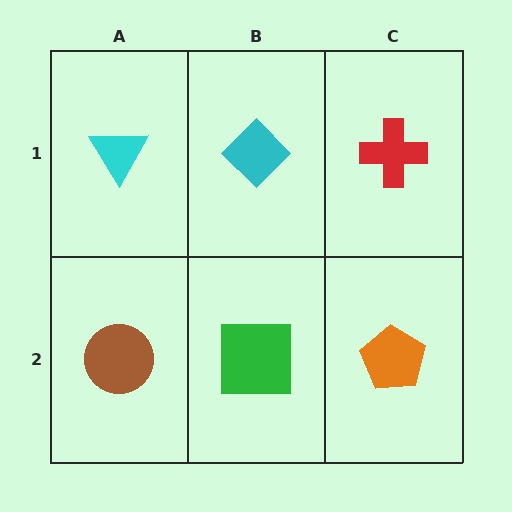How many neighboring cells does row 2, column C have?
2.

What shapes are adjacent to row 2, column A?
A cyan triangle (row 1, column A), a green square (row 2, column B).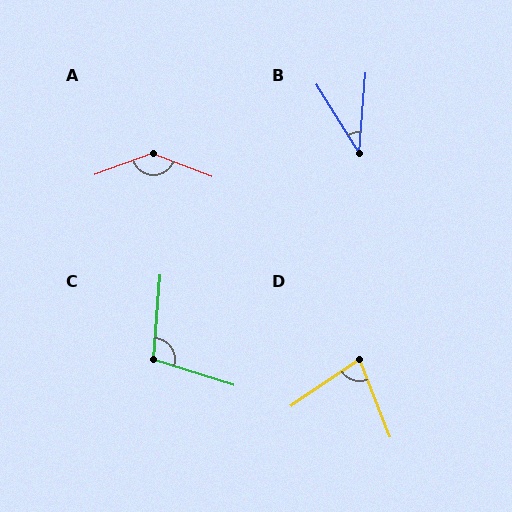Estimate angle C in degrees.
Approximately 103 degrees.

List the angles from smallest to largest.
B (37°), D (77°), C (103°), A (138°).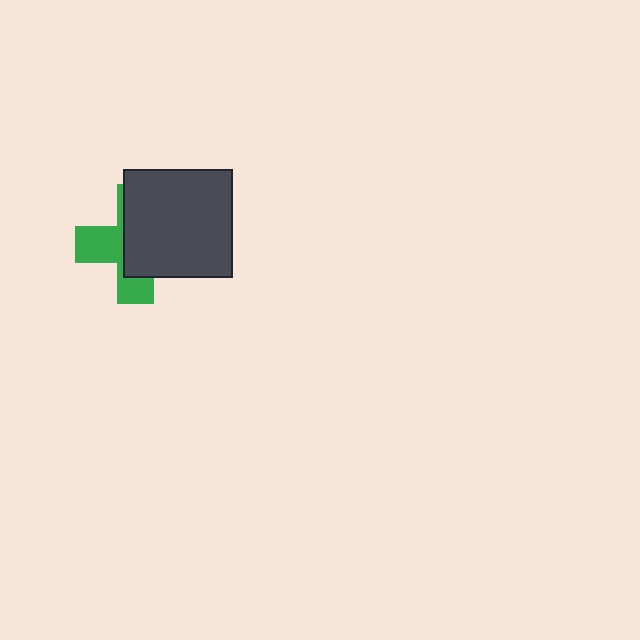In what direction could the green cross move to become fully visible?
The green cross could move left. That would shift it out from behind the dark gray square entirely.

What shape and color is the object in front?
The object in front is a dark gray square.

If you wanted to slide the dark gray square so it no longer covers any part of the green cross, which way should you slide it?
Slide it right — that is the most direct way to separate the two shapes.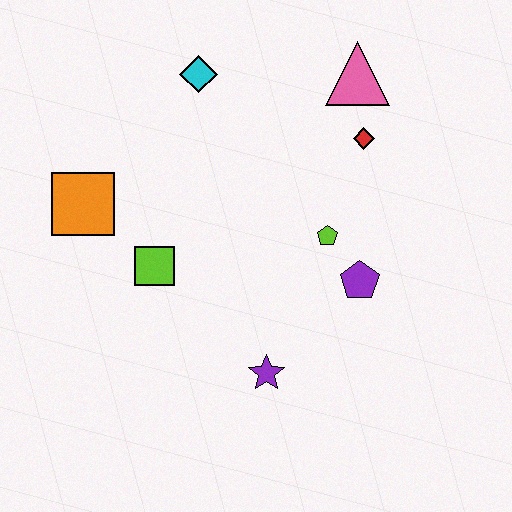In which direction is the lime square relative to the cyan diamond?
The lime square is below the cyan diamond.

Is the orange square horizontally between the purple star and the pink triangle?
No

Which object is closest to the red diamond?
The pink triangle is closest to the red diamond.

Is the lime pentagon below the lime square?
No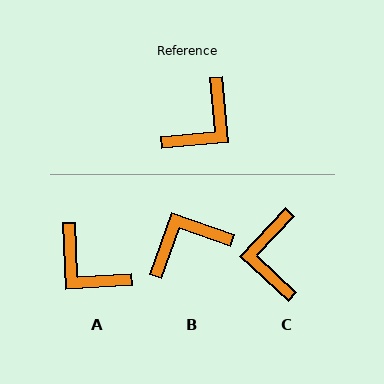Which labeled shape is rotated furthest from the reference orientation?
B, about 155 degrees away.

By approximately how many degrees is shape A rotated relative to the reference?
Approximately 92 degrees clockwise.